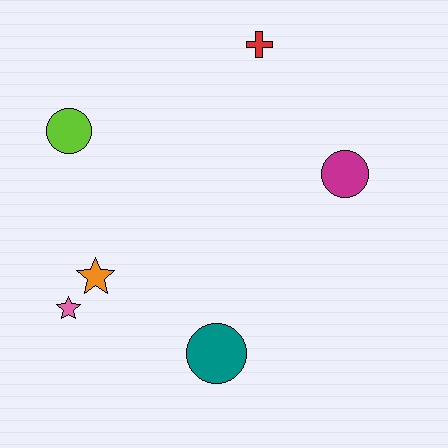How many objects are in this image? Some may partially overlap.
There are 6 objects.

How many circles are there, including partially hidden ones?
There are 3 circles.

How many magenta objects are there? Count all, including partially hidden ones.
There is 1 magenta object.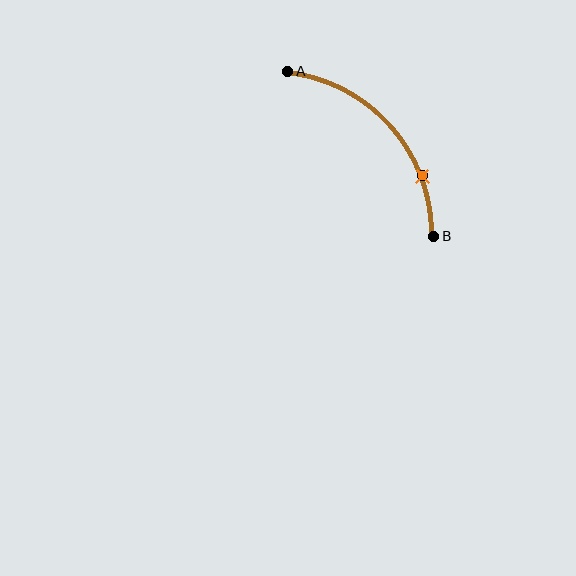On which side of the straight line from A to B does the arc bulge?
The arc bulges above and to the right of the straight line connecting A and B.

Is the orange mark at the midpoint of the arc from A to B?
No. The orange mark lies on the arc but is closer to endpoint B. The arc midpoint would be at the point on the curve equidistant along the arc from both A and B.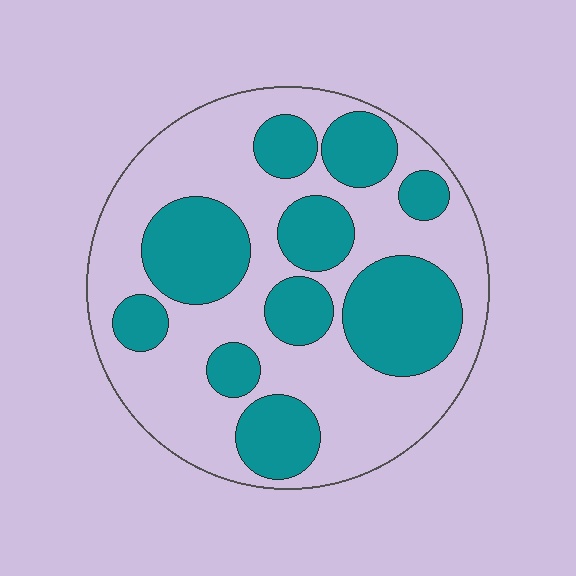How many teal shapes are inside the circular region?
10.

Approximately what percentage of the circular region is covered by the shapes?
Approximately 40%.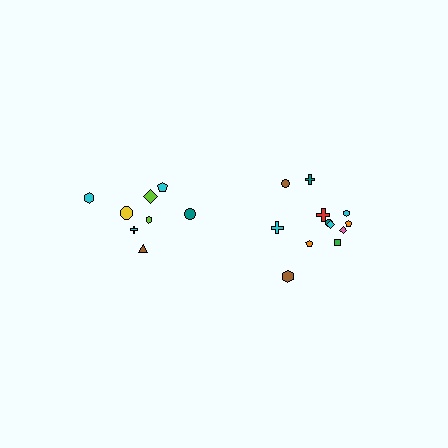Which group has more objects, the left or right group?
The right group.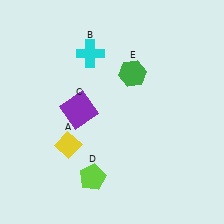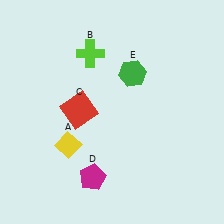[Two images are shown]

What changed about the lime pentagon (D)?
In Image 1, D is lime. In Image 2, it changed to magenta.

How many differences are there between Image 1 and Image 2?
There are 3 differences between the two images.